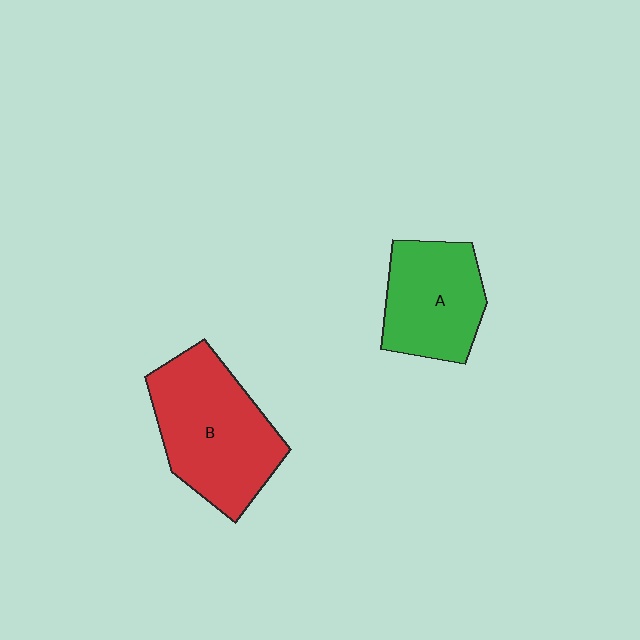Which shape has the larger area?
Shape B (red).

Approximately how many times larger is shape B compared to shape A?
Approximately 1.4 times.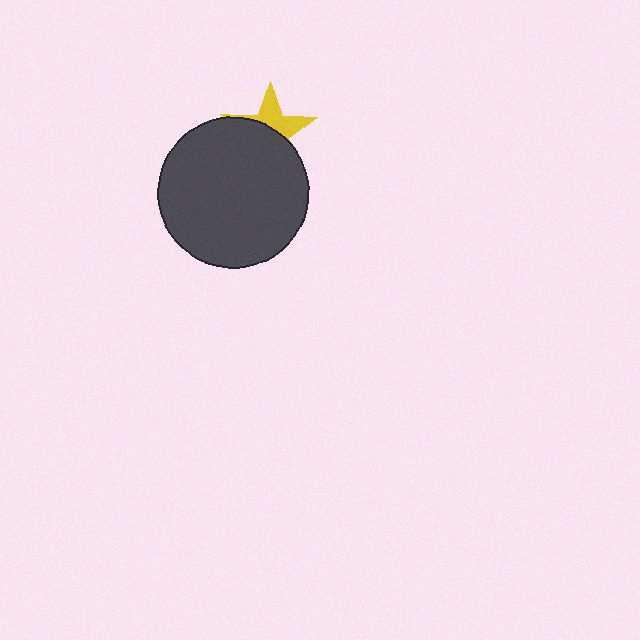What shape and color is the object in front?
The object in front is a dark gray circle.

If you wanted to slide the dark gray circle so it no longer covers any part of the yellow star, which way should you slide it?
Slide it down — that is the most direct way to separate the two shapes.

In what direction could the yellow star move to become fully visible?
The yellow star could move up. That would shift it out from behind the dark gray circle entirely.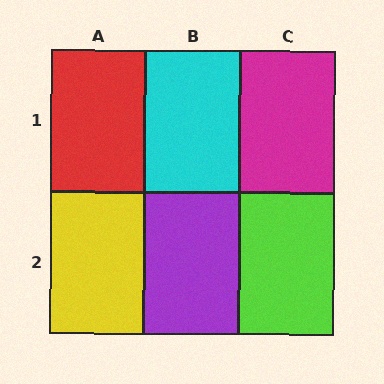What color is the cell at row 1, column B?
Cyan.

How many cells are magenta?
1 cell is magenta.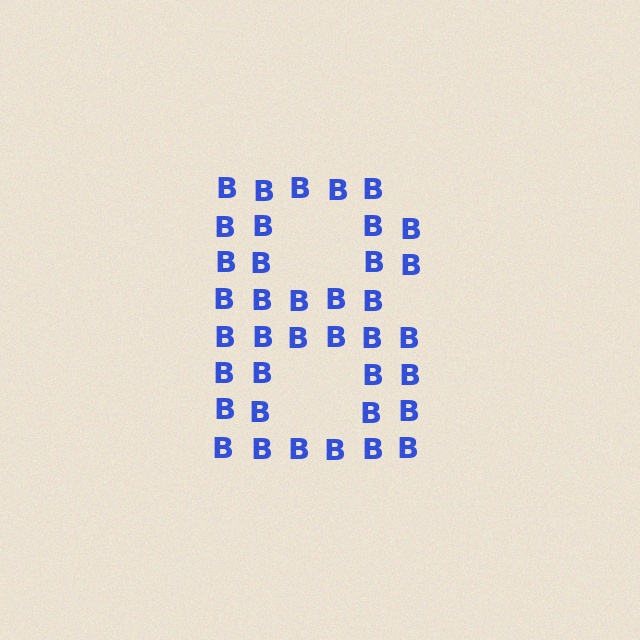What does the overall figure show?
The overall figure shows the letter B.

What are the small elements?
The small elements are letter B's.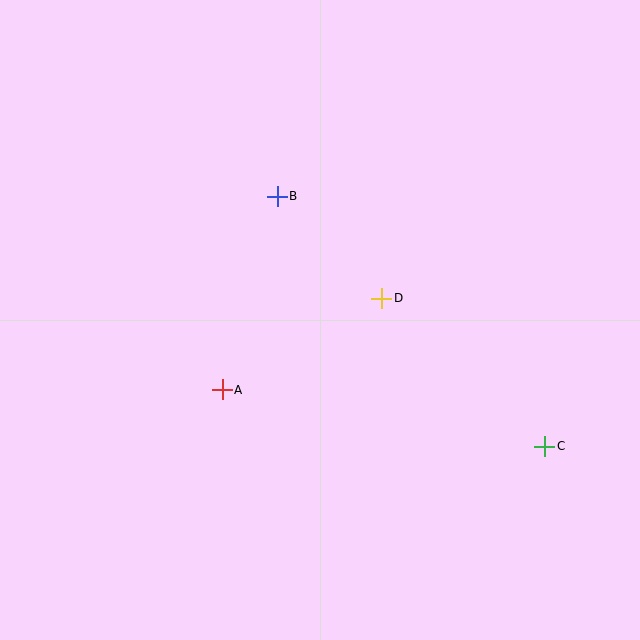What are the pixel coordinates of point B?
Point B is at (277, 196).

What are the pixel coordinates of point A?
Point A is at (222, 390).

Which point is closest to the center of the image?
Point D at (382, 298) is closest to the center.